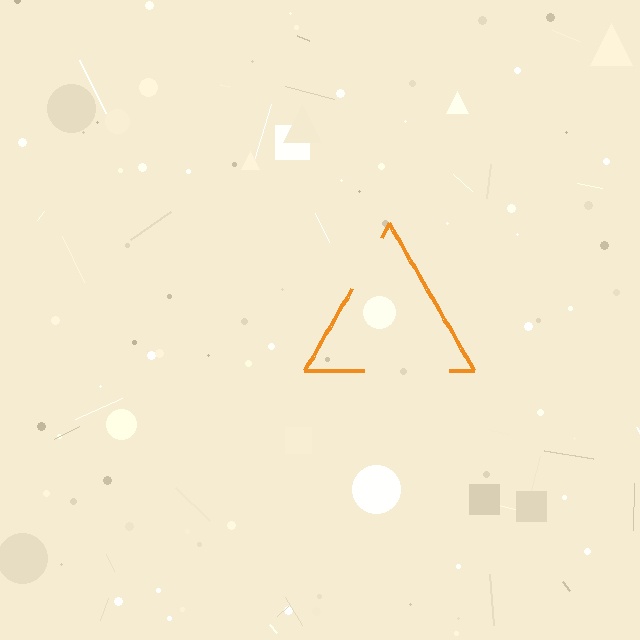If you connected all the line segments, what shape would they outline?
They would outline a triangle.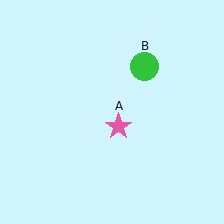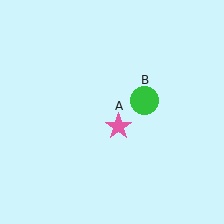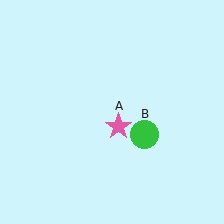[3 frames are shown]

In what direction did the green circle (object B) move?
The green circle (object B) moved down.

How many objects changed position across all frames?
1 object changed position: green circle (object B).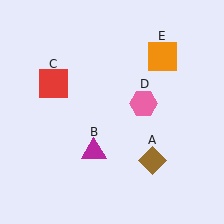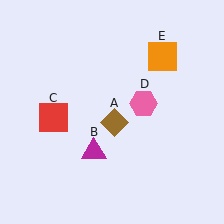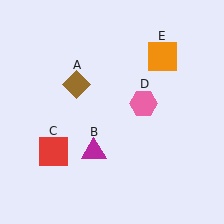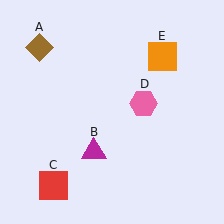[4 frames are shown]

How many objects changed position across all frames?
2 objects changed position: brown diamond (object A), red square (object C).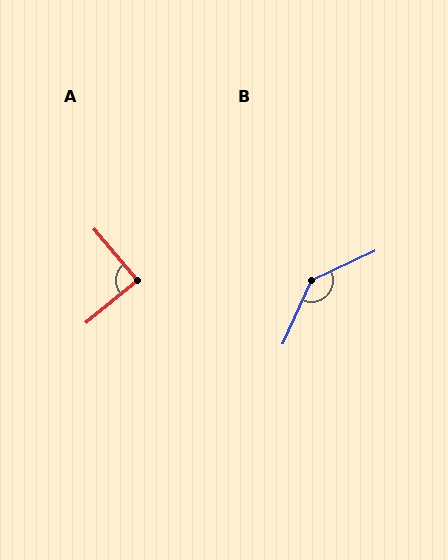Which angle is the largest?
B, at approximately 139 degrees.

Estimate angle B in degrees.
Approximately 139 degrees.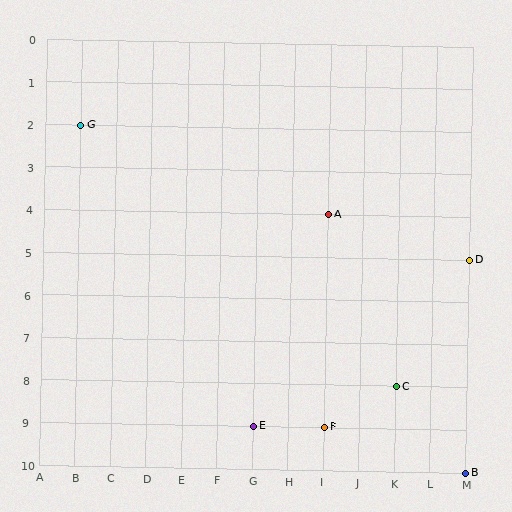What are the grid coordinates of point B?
Point B is at grid coordinates (M, 10).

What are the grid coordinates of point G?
Point G is at grid coordinates (B, 2).